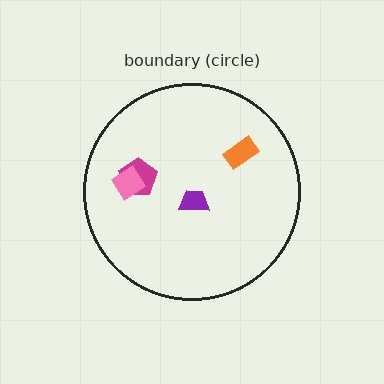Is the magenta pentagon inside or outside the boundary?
Inside.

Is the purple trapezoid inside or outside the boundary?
Inside.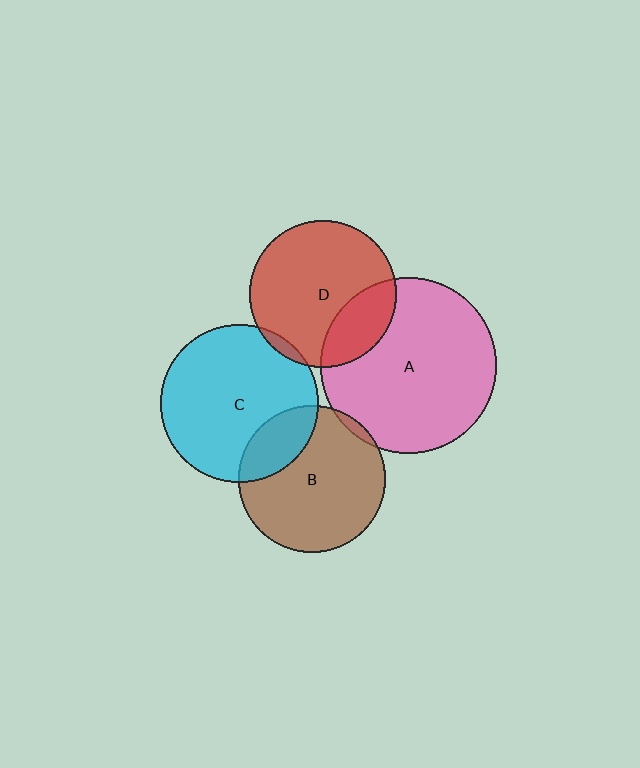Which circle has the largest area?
Circle A (pink).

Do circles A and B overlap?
Yes.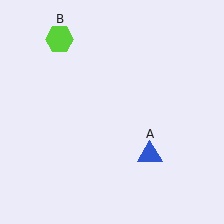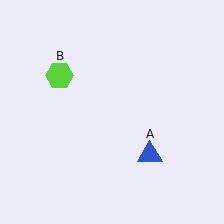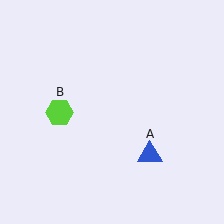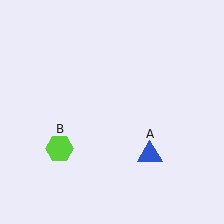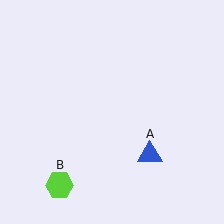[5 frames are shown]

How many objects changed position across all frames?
1 object changed position: lime hexagon (object B).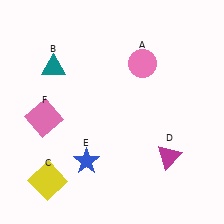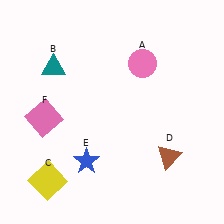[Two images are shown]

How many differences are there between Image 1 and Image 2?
There is 1 difference between the two images.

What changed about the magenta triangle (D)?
In Image 1, D is magenta. In Image 2, it changed to brown.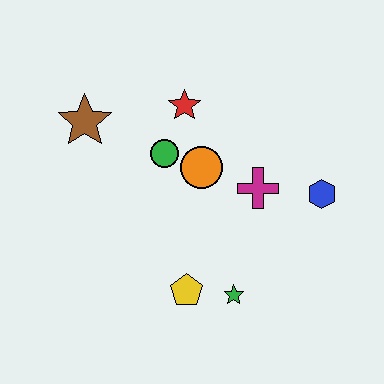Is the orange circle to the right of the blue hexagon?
No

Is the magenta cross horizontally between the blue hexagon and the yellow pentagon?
Yes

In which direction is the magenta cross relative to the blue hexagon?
The magenta cross is to the left of the blue hexagon.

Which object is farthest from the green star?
The brown star is farthest from the green star.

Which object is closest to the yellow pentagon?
The green star is closest to the yellow pentagon.